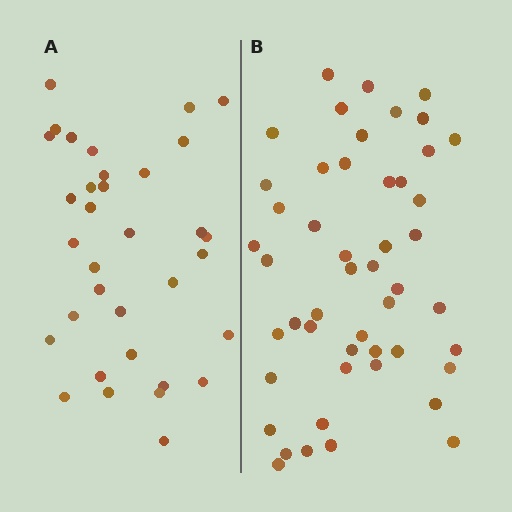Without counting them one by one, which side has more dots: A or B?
Region B (the right region) has more dots.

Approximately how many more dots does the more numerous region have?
Region B has approximately 15 more dots than region A.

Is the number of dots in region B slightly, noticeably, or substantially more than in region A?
Region B has noticeably more, but not dramatically so. The ratio is roughly 1.4 to 1.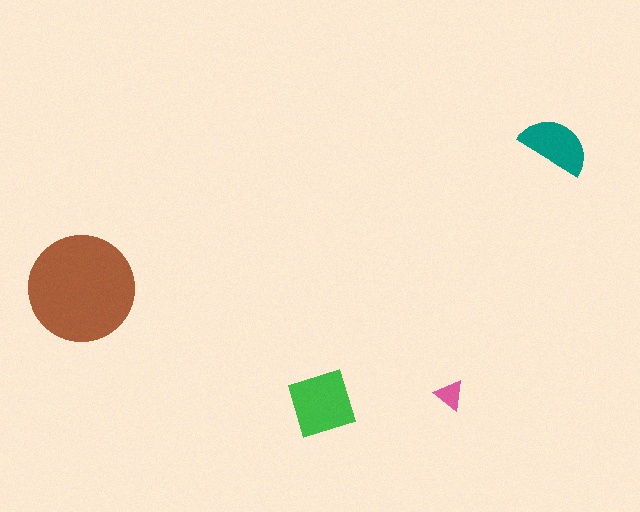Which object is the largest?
The brown circle.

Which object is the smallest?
The pink triangle.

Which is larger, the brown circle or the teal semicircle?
The brown circle.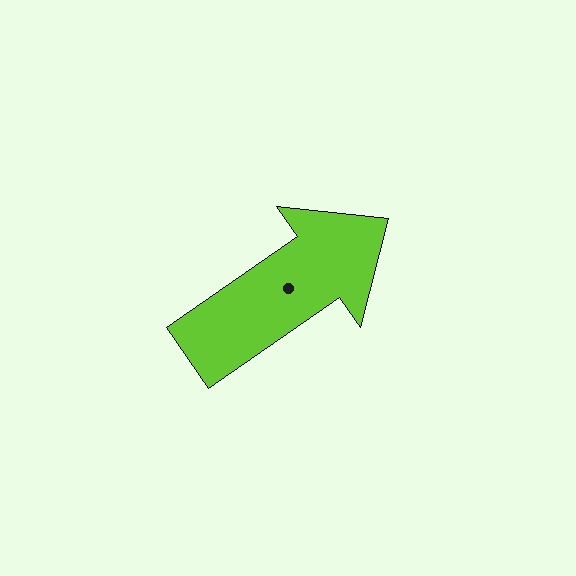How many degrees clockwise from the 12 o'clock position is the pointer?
Approximately 55 degrees.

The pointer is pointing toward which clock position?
Roughly 2 o'clock.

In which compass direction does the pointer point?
Northeast.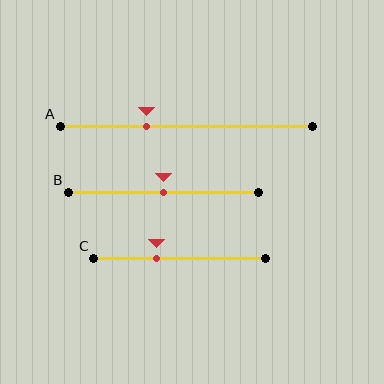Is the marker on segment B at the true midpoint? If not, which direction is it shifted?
Yes, the marker on segment B is at the true midpoint.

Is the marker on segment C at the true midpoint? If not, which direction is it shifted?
No, the marker on segment C is shifted to the left by about 13% of the segment length.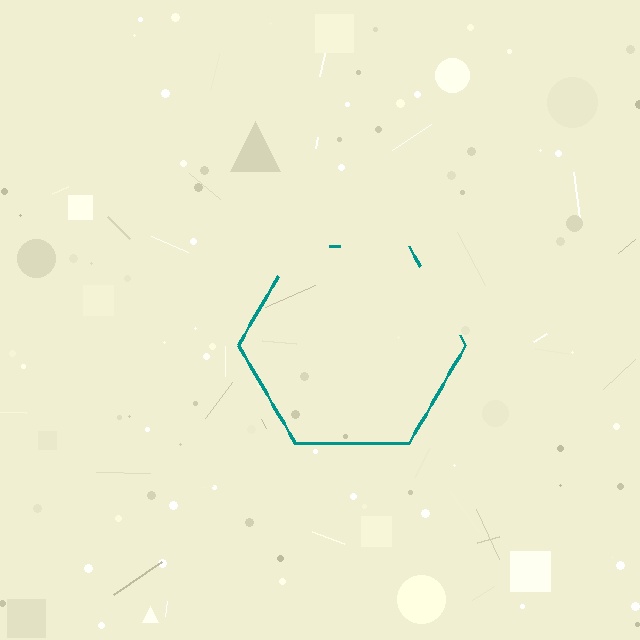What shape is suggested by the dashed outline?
The dashed outline suggests a hexagon.